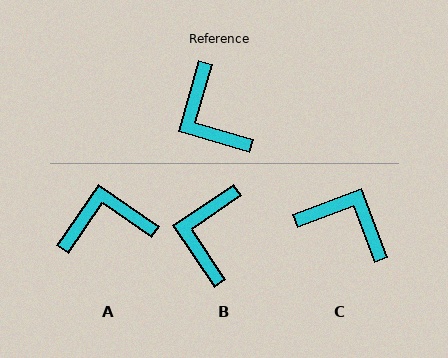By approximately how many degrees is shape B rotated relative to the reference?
Approximately 40 degrees clockwise.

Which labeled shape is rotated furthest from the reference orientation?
C, about 143 degrees away.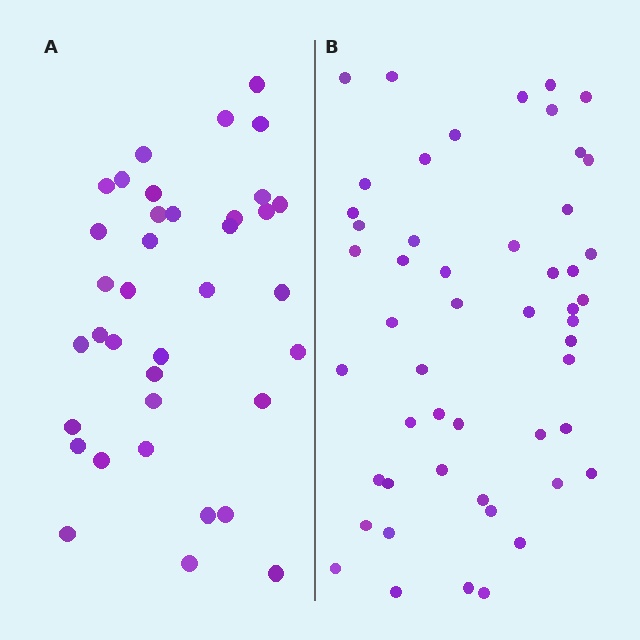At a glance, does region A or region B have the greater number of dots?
Region B (the right region) has more dots.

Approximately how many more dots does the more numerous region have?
Region B has approximately 15 more dots than region A.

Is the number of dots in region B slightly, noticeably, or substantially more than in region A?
Region B has noticeably more, but not dramatically so. The ratio is roughly 1.4 to 1.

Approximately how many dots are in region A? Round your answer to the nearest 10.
About 40 dots. (The exact count is 37, which rounds to 40.)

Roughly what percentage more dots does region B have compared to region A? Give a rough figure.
About 40% more.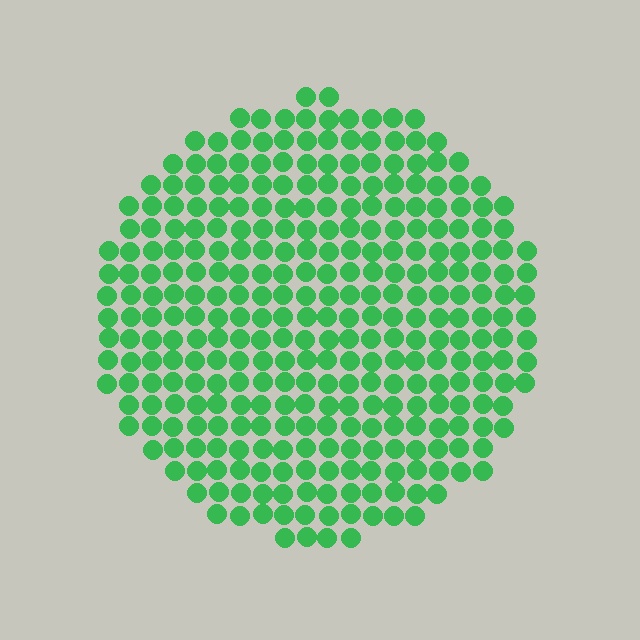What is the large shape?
The large shape is a circle.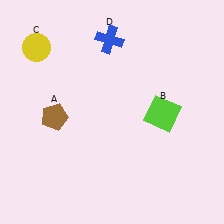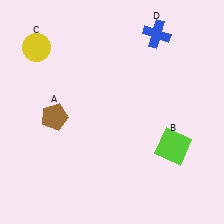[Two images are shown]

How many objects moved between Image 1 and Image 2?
2 objects moved between the two images.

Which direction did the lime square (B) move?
The lime square (B) moved down.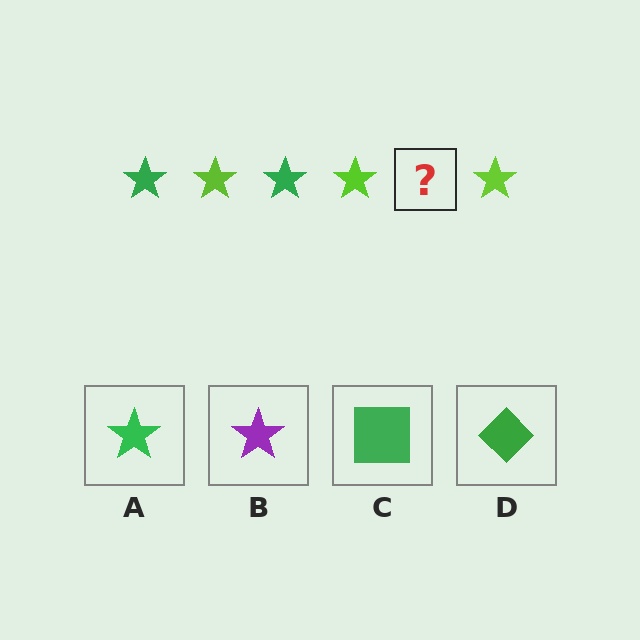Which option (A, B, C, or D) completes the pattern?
A.